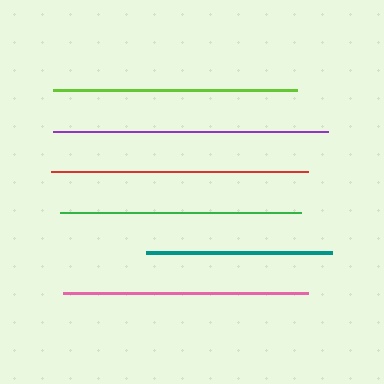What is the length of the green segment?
The green segment is approximately 241 pixels long.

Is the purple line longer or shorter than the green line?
The purple line is longer than the green line.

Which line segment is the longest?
The purple line is the longest at approximately 275 pixels.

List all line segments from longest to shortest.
From longest to shortest: purple, red, pink, lime, green, teal.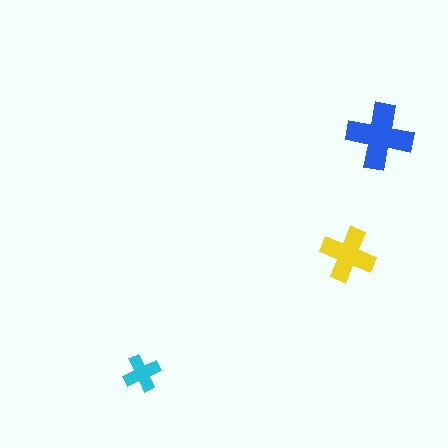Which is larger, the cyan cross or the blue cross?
The blue one.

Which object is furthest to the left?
The cyan cross is leftmost.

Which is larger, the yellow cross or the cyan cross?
The yellow one.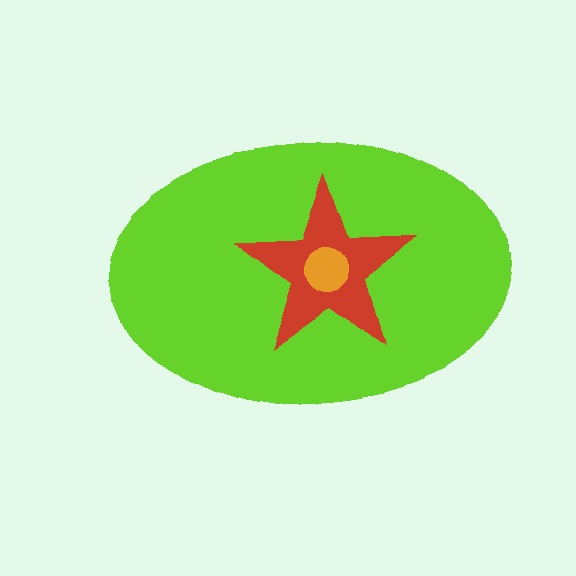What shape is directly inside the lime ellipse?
The red star.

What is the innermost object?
The orange circle.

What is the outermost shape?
The lime ellipse.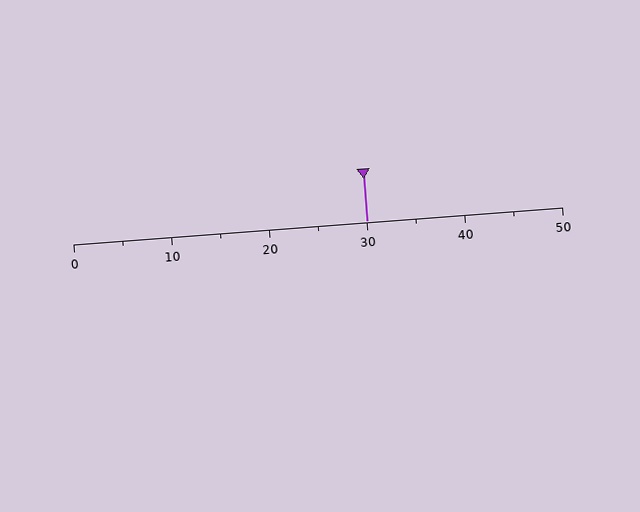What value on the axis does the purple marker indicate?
The marker indicates approximately 30.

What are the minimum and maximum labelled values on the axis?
The axis runs from 0 to 50.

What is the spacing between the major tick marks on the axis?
The major ticks are spaced 10 apart.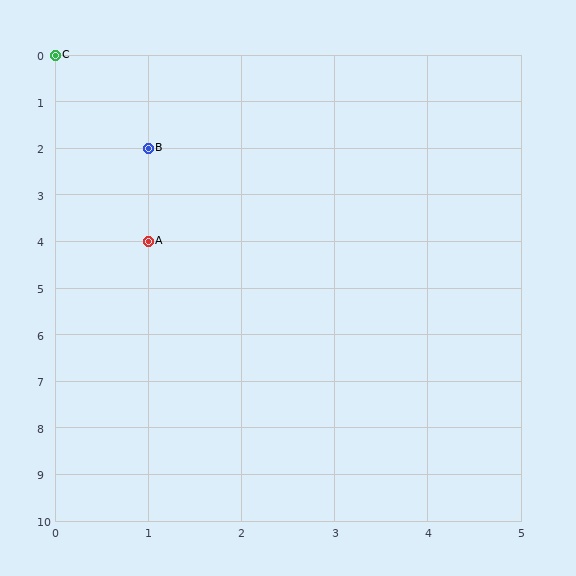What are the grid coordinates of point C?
Point C is at grid coordinates (0, 0).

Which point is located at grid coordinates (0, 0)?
Point C is at (0, 0).